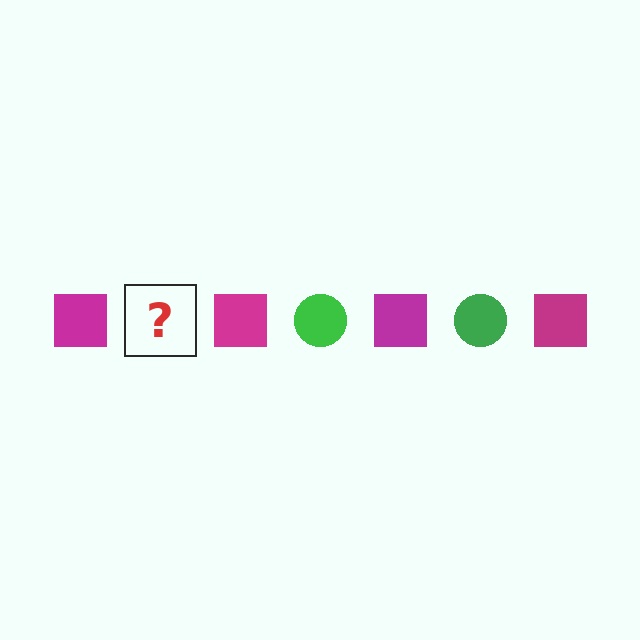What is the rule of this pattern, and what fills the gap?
The rule is that the pattern alternates between magenta square and green circle. The gap should be filled with a green circle.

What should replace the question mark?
The question mark should be replaced with a green circle.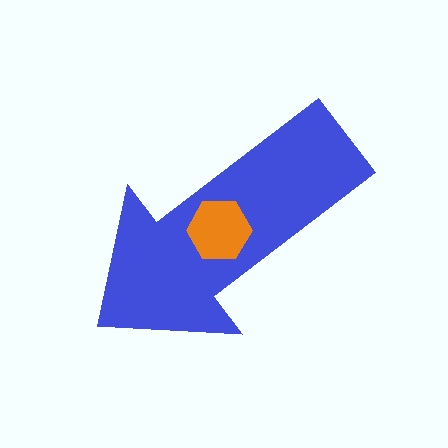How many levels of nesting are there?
2.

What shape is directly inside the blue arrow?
The orange hexagon.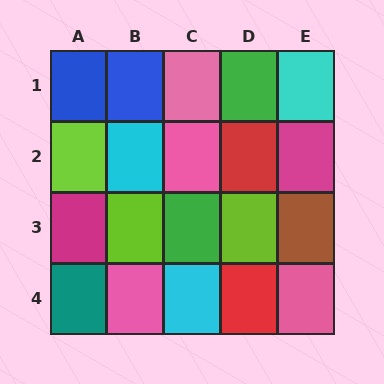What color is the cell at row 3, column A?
Magenta.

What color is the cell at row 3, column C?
Green.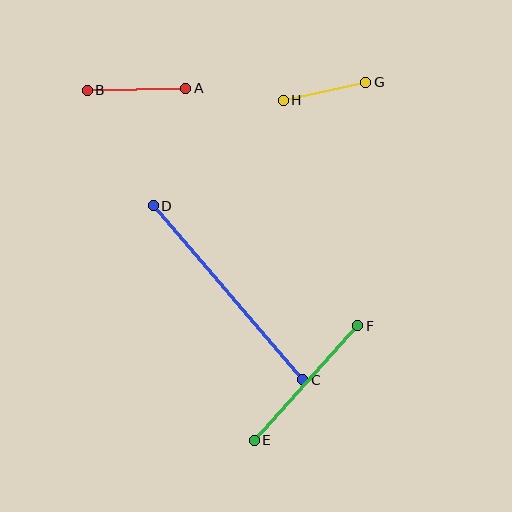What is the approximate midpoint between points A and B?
The midpoint is at approximately (136, 89) pixels.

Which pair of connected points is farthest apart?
Points C and D are farthest apart.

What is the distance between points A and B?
The distance is approximately 99 pixels.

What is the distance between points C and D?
The distance is approximately 230 pixels.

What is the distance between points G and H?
The distance is approximately 85 pixels.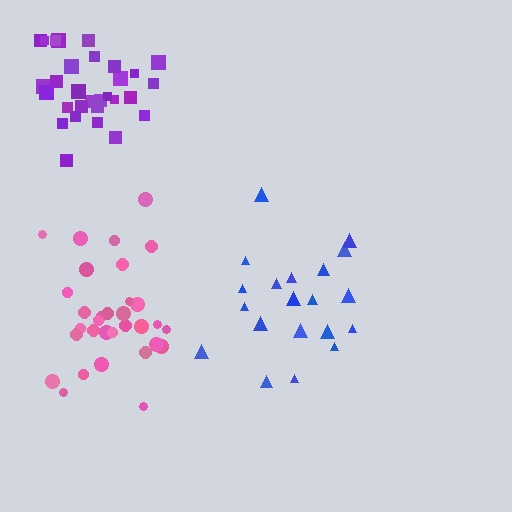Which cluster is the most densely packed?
Pink.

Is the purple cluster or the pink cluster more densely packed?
Pink.